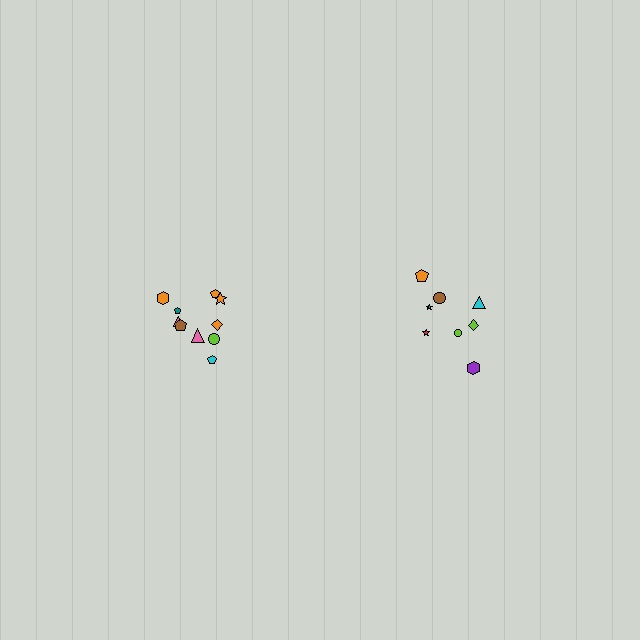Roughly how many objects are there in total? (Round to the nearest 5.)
Roughly 20 objects in total.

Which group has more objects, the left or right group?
The left group.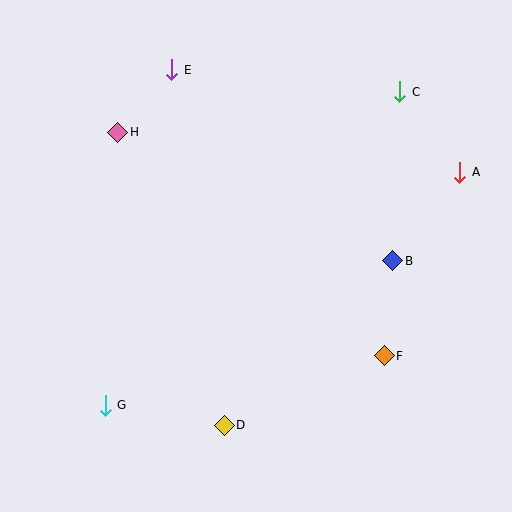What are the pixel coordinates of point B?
Point B is at (393, 261).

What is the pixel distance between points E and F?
The distance between E and F is 356 pixels.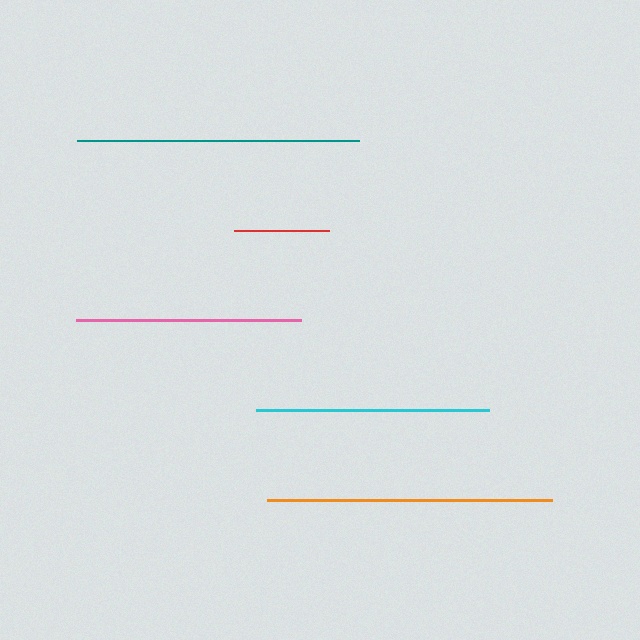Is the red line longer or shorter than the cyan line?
The cyan line is longer than the red line.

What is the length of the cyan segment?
The cyan segment is approximately 234 pixels long.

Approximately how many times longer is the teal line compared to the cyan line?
The teal line is approximately 1.2 times the length of the cyan line.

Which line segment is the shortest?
The red line is the shortest at approximately 95 pixels.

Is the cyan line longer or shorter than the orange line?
The orange line is longer than the cyan line.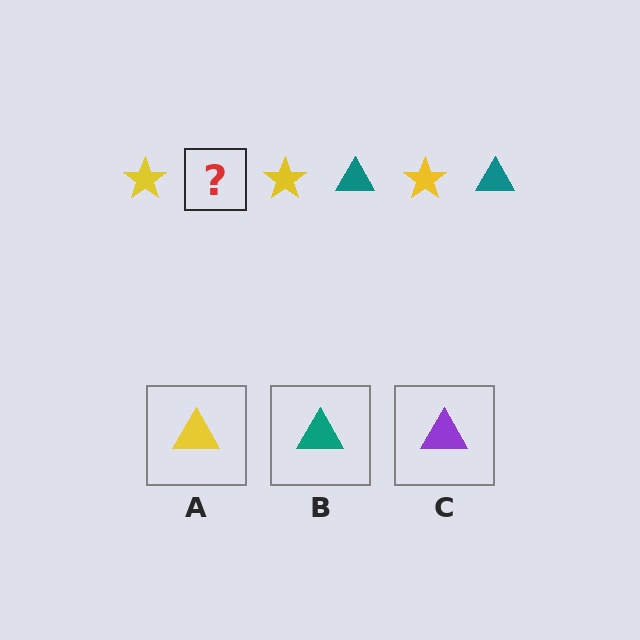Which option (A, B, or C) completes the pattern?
B.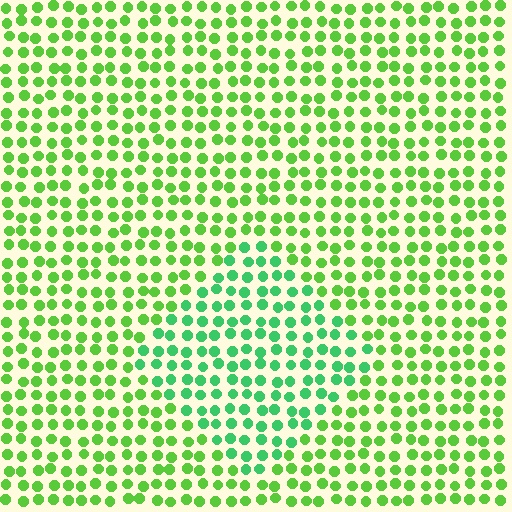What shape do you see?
I see a diamond.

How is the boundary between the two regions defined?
The boundary is defined purely by a slight shift in hue (about 32 degrees). Spacing, size, and orientation are identical on both sides.